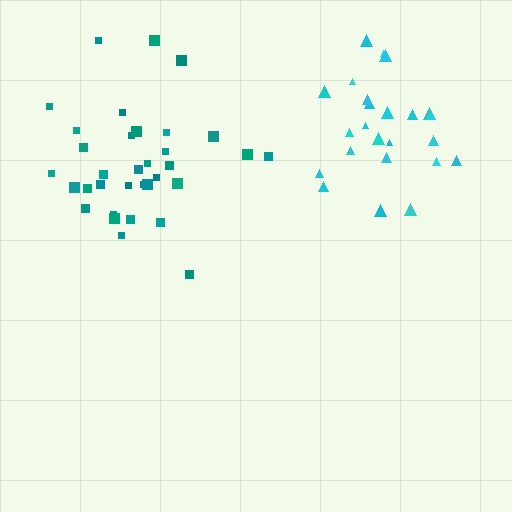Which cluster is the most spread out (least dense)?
Cyan.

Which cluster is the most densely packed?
Teal.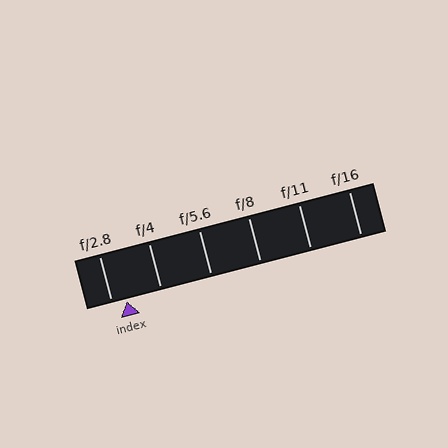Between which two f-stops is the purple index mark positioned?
The index mark is between f/2.8 and f/4.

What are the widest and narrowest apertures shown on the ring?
The widest aperture shown is f/2.8 and the narrowest is f/16.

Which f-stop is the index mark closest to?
The index mark is closest to f/2.8.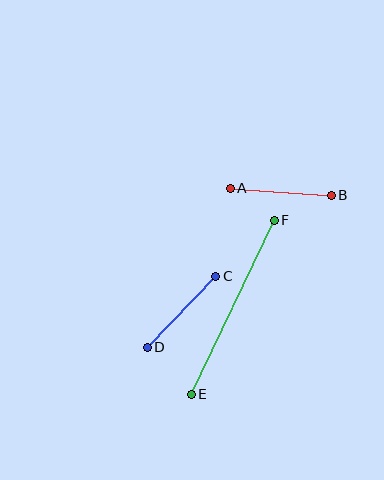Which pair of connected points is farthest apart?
Points E and F are farthest apart.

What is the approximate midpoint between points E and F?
The midpoint is at approximately (233, 307) pixels.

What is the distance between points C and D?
The distance is approximately 98 pixels.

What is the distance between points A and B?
The distance is approximately 101 pixels.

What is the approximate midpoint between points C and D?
The midpoint is at approximately (182, 312) pixels.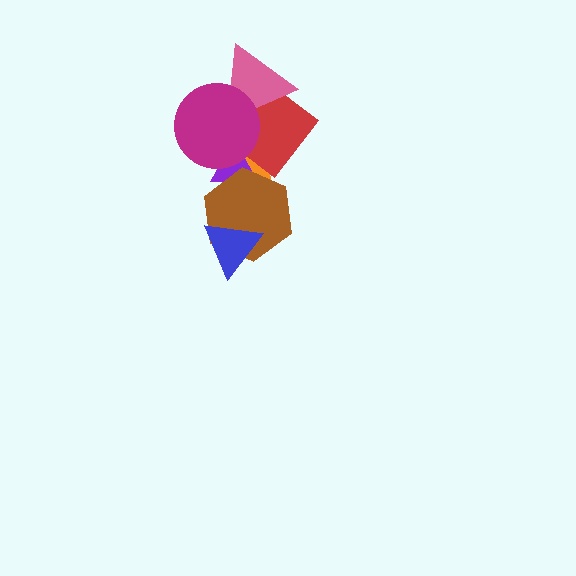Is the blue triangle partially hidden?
No, no other shape covers it.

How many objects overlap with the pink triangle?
2 objects overlap with the pink triangle.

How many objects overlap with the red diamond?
4 objects overlap with the red diamond.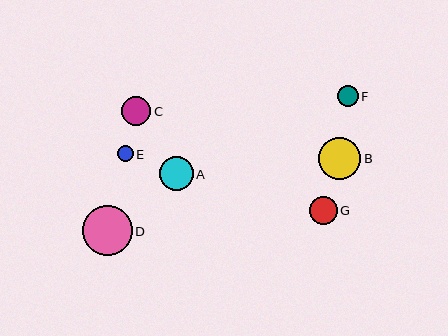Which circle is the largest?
Circle D is the largest with a size of approximately 50 pixels.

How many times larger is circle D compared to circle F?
Circle D is approximately 2.4 times the size of circle F.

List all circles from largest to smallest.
From largest to smallest: D, B, A, C, G, F, E.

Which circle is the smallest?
Circle E is the smallest with a size of approximately 16 pixels.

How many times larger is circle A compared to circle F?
Circle A is approximately 1.6 times the size of circle F.